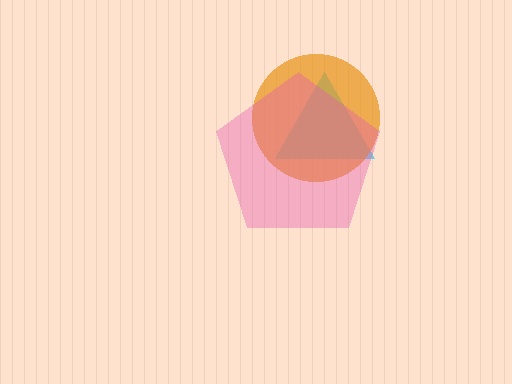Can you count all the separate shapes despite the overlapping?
Yes, there are 3 separate shapes.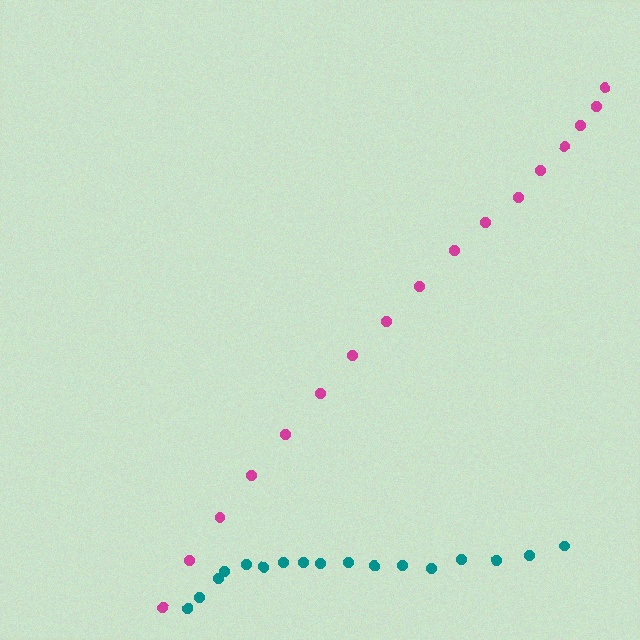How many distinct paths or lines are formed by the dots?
There are 2 distinct paths.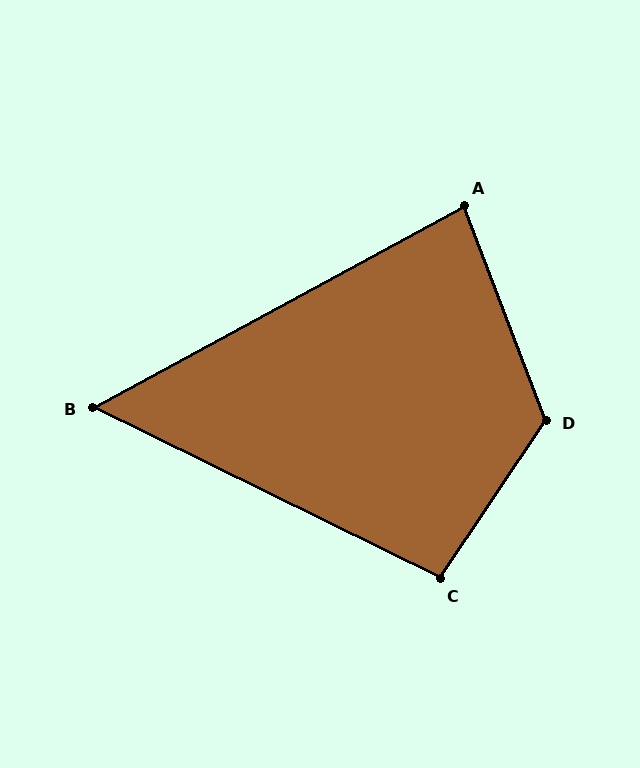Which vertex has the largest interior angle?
D, at approximately 125 degrees.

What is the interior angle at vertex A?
Approximately 82 degrees (acute).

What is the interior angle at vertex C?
Approximately 98 degrees (obtuse).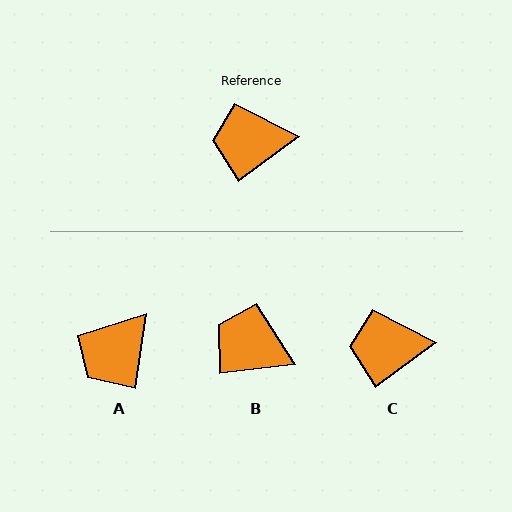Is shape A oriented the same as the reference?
No, it is off by about 45 degrees.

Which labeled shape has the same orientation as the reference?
C.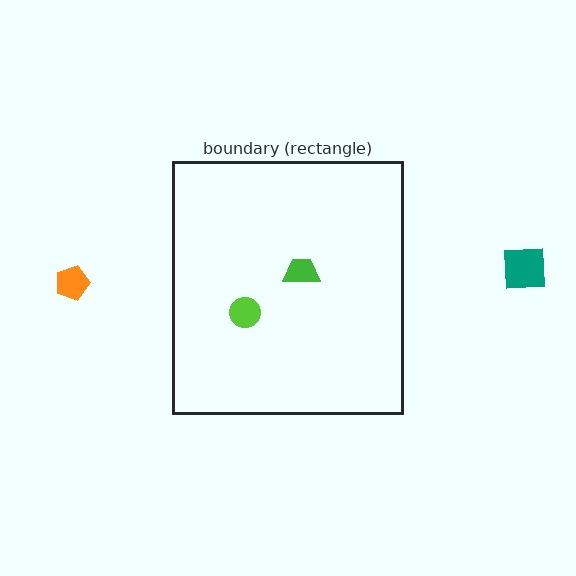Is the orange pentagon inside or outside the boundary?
Outside.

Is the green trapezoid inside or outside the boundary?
Inside.